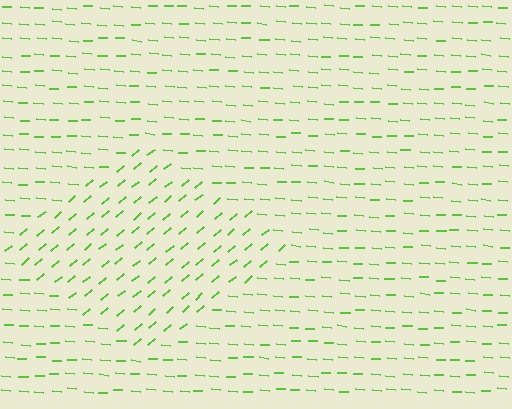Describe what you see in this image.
The image is filled with small lime line segments. A diamond region in the image has lines oriented differently from the surrounding lines, creating a visible texture boundary.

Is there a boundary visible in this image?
Yes, there is a texture boundary formed by a change in line orientation.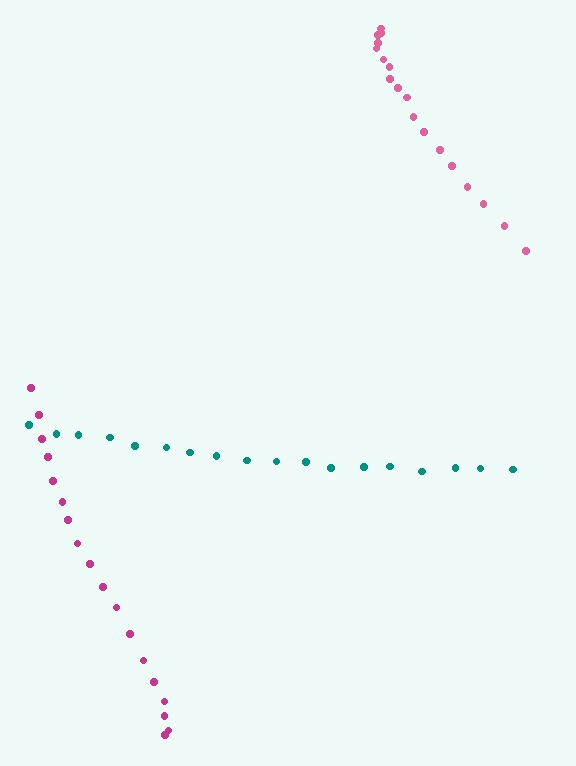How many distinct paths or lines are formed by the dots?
There are 3 distinct paths.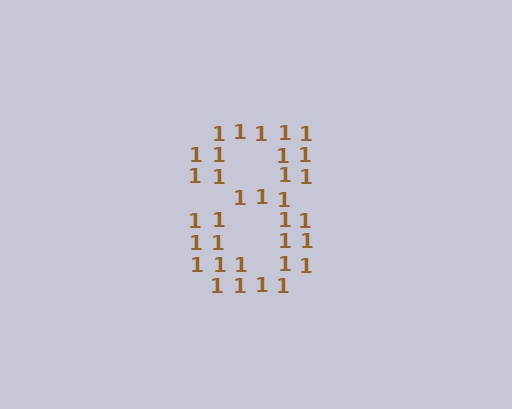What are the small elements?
The small elements are digit 1's.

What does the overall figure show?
The overall figure shows the digit 8.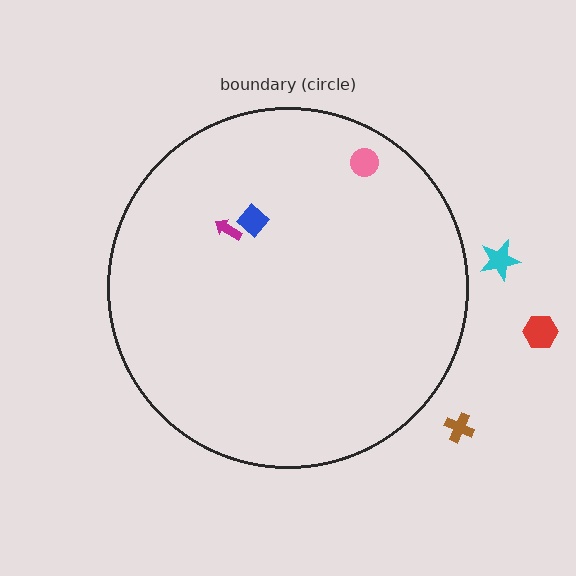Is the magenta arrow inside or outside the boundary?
Inside.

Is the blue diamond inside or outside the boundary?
Inside.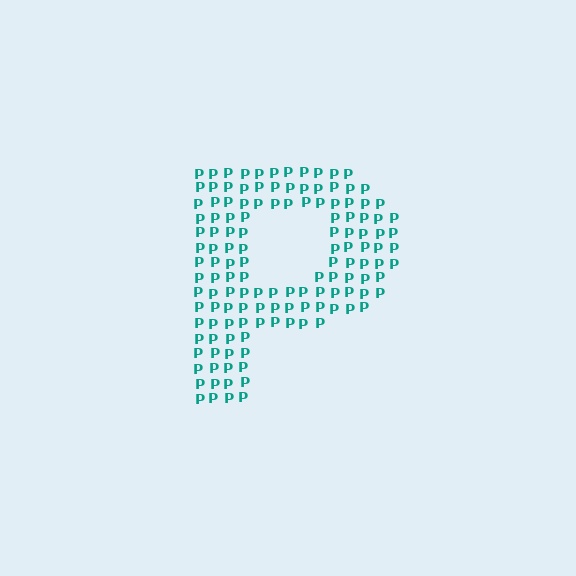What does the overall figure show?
The overall figure shows the letter P.